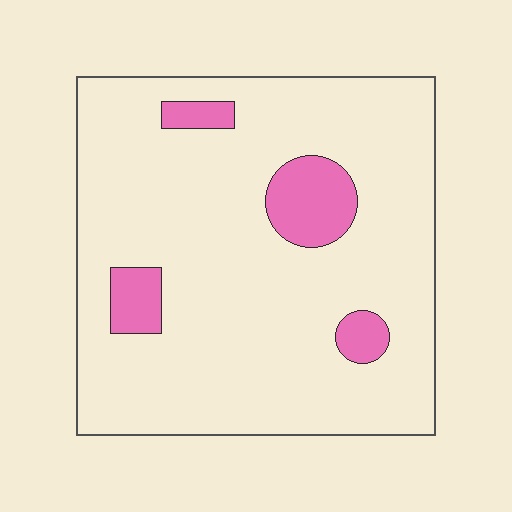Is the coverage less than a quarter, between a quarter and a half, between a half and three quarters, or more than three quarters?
Less than a quarter.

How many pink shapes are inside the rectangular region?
4.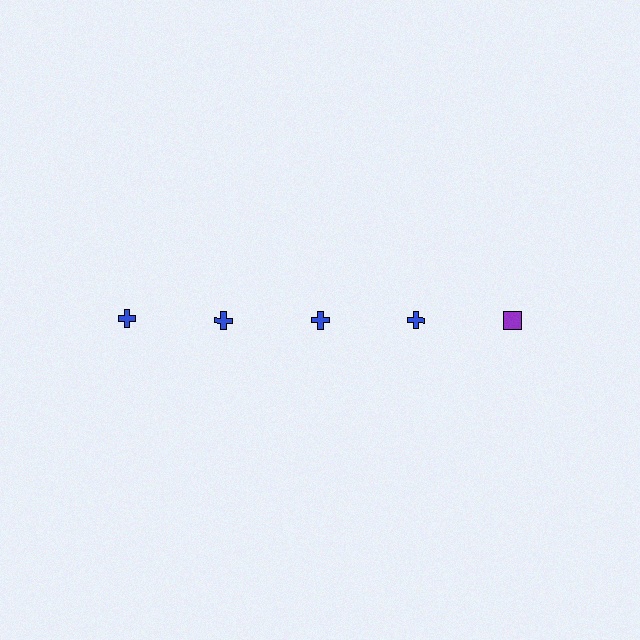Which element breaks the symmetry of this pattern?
The purple square in the top row, rightmost column breaks the symmetry. All other shapes are blue crosses.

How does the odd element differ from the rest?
It differs in both color (purple instead of blue) and shape (square instead of cross).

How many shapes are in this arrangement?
There are 5 shapes arranged in a grid pattern.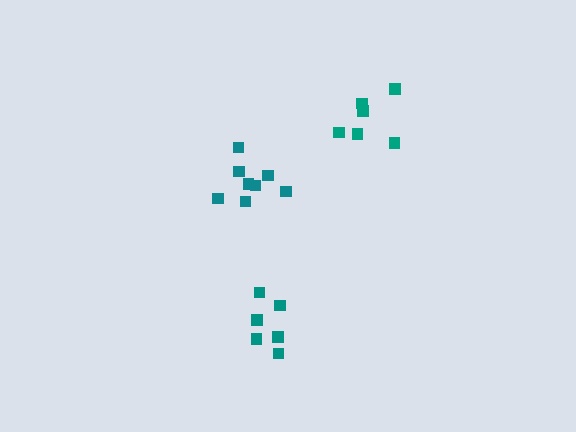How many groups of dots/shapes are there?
There are 3 groups.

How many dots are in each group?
Group 1: 6 dots, Group 2: 8 dots, Group 3: 6 dots (20 total).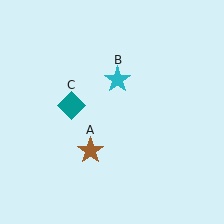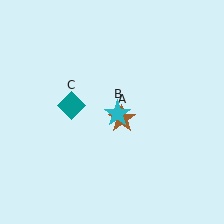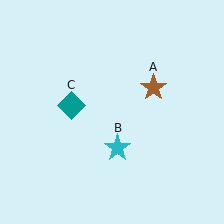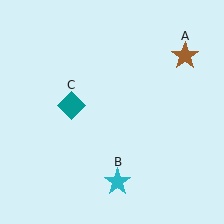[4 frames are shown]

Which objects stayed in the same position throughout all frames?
Teal diamond (object C) remained stationary.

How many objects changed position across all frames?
2 objects changed position: brown star (object A), cyan star (object B).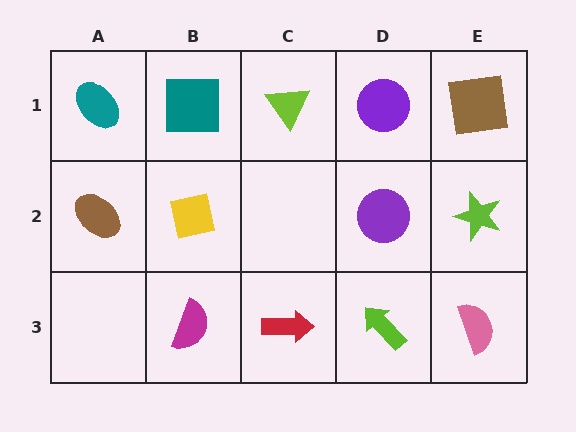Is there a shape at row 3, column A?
No, that cell is empty.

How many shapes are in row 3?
4 shapes.